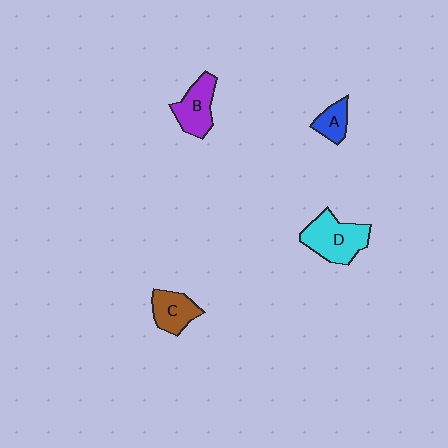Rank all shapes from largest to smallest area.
From largest to smallest: D (cyan), B (purple), C (brown), A (blue).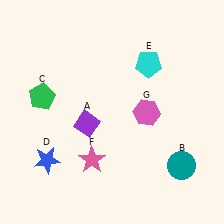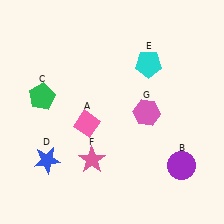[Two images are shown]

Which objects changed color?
A changed from purple to pink. B changed from teal to purple.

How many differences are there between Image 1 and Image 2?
There are 2 differences between the two images.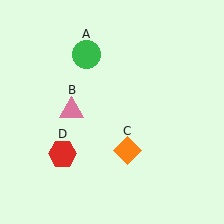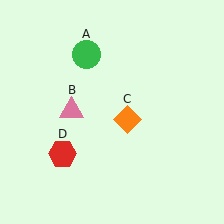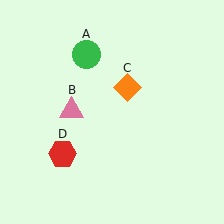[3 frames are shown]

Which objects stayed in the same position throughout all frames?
Green circle (object A) and pink triangle (object B) and red hexagon (object D) remained stationary.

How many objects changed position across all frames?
1 object changed position: orange diamond (object C).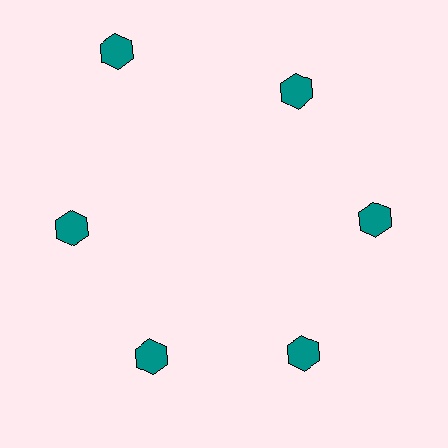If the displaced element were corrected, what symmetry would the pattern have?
It would have 6-fold rotational symmetry — the pattern would map onto itself every 60 degrees.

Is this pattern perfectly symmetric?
No. The 6 teal hexagons are arranged in a ring, but one element near the 11 o'clock position is pushed outward from the center, breaking the 6-fold rotational symmetry.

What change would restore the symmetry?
The symmetry would be restored by moving it inward, back onto the ring so that all 6 hexagons sit at equal angles and equal distance from the center.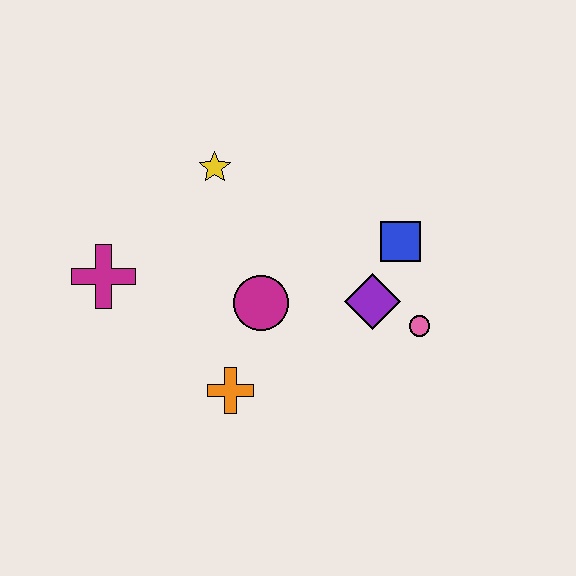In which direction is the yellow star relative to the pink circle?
The yellow star is to the left of the pink circle.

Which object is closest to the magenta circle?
The orange cross is closest to the magenta circle.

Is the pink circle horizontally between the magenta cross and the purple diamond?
No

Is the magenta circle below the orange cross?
No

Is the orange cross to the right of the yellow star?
Yes